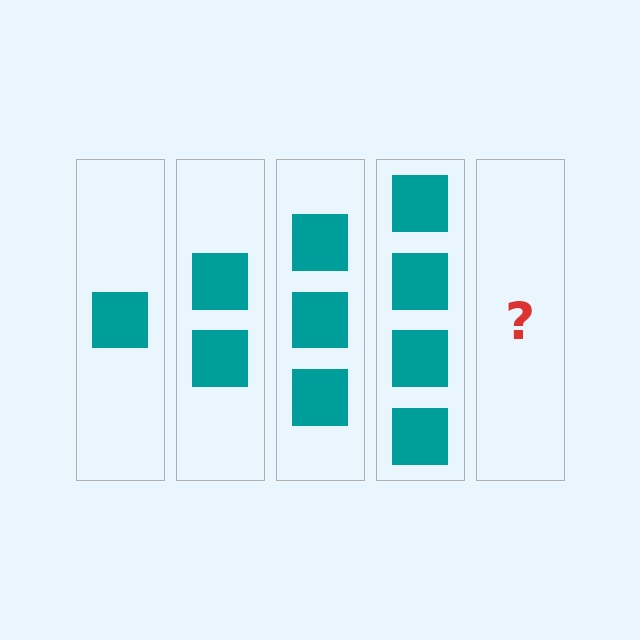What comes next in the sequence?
The next element should be 5 squares.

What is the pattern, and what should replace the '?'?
The pattern is that each step adds one more square. The '?' should be 5 squares.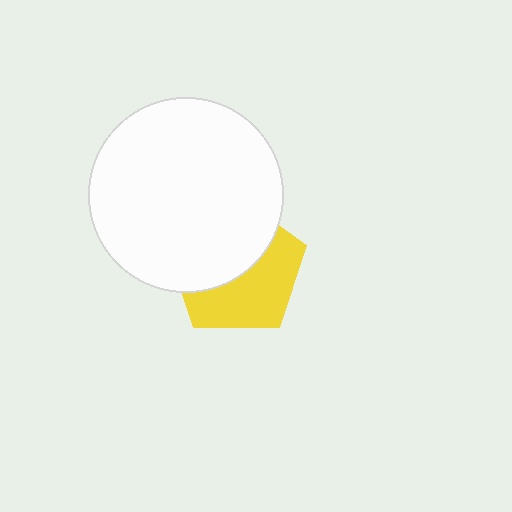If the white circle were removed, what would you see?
You would see the complete yellow pentagon.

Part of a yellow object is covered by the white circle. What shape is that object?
It is a pentagon.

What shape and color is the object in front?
The object in front is a white circle.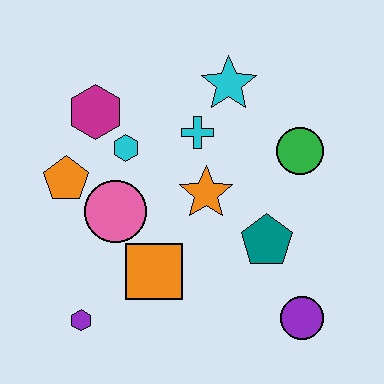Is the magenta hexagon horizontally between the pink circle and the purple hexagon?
Yes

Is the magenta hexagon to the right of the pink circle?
No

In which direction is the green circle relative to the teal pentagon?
The green circle is above the teal pentagon.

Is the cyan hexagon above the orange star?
Yes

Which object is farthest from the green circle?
The purple hexagon is farthest from the green circle.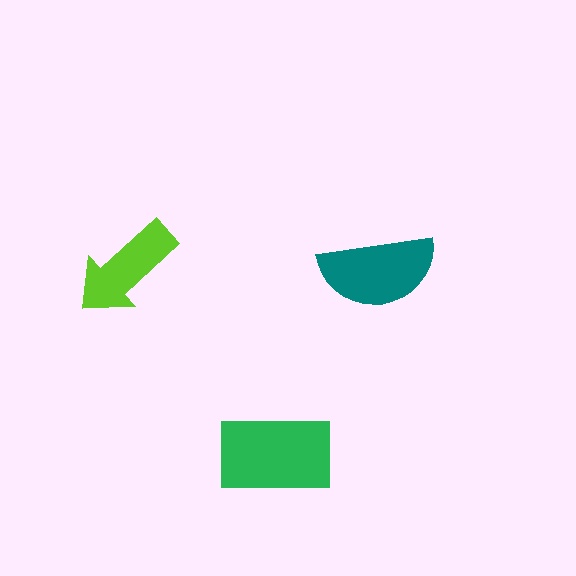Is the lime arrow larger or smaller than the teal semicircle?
Smaller.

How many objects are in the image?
There are 3 objects in the image.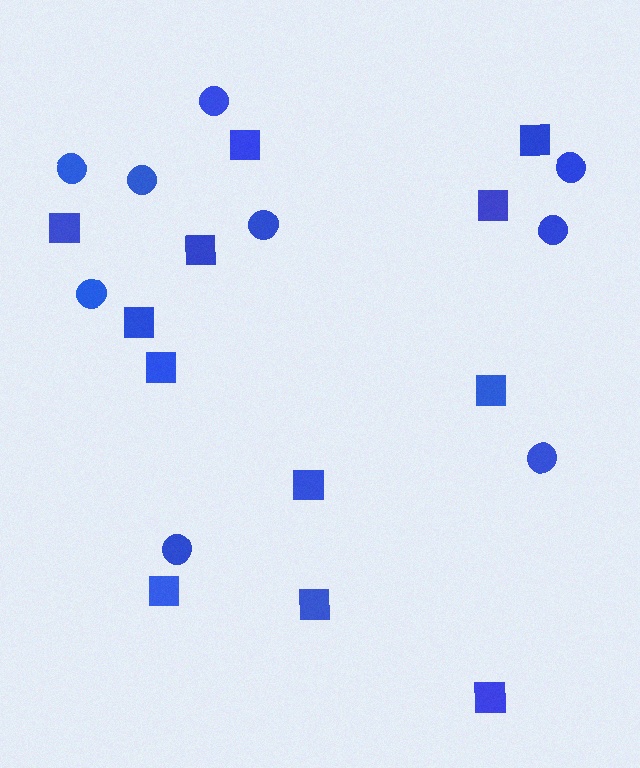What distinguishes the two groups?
There are 2 groups: one group of squares (12) and one group of circles (9).